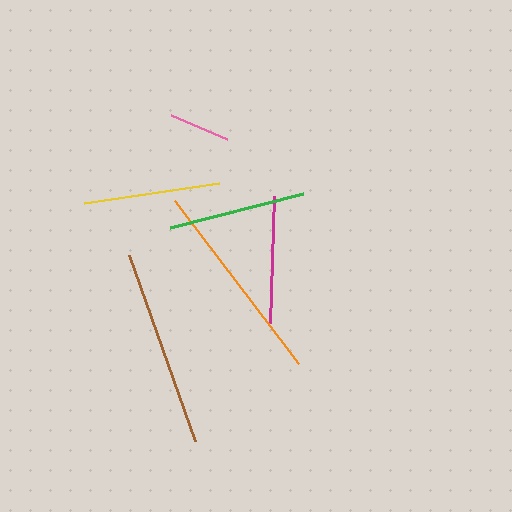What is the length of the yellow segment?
The yellow segment is approximately 137 pixels long.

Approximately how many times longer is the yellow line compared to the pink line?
The yellow line is approximately 2.2 times the length of the pink line.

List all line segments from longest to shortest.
From longest to shortest: orange, brown, green, yellow, magenta, pink.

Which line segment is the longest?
The orange line is the longest at approximately 205 pixels.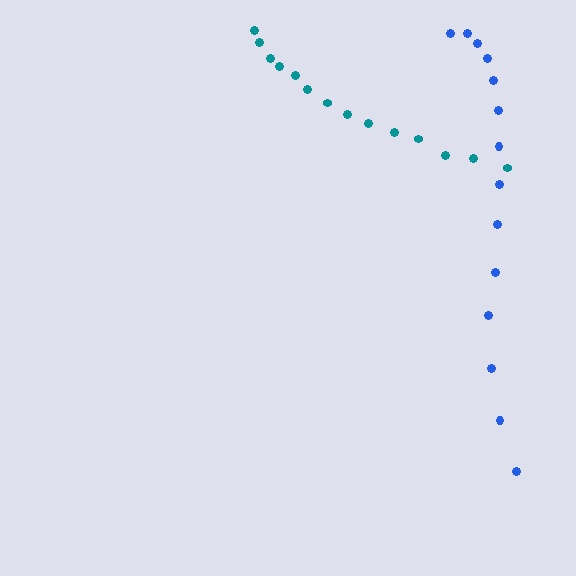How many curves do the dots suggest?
There are 2 distinct paths.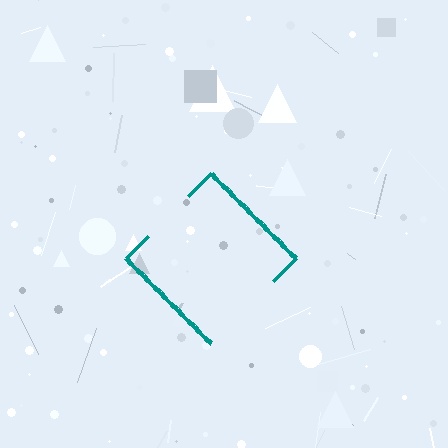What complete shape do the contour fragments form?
The contour fragments form a diamond.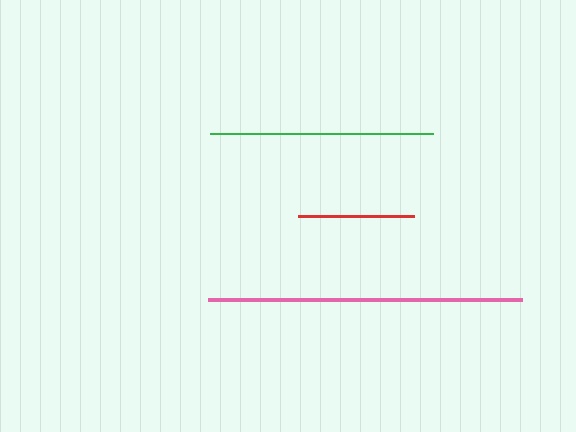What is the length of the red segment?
The red segment is approximately 116 pixels long.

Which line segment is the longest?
The pink line is the longest at approximately 314 pixels.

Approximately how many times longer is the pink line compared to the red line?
The pink line is approximately 2.7 times the length of the red line.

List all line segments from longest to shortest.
From longest to shortest: pink, green, red.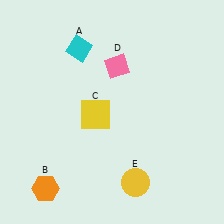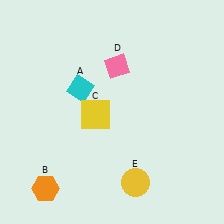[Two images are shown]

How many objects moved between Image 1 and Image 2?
1 object moved between the two images.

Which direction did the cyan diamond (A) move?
The cyan diamond (A) moved down.